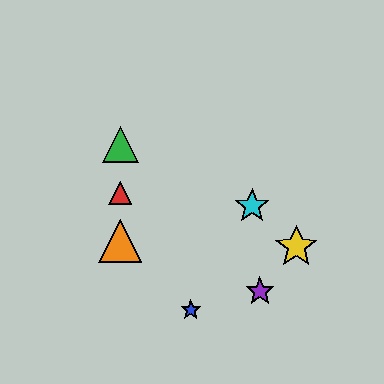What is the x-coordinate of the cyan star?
The cyan star is at x≈252.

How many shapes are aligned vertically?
3 shapes (the red triangle, the green triangle, the orange triangle) are aligned vertically.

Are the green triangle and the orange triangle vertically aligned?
Yes, both are at x≈120.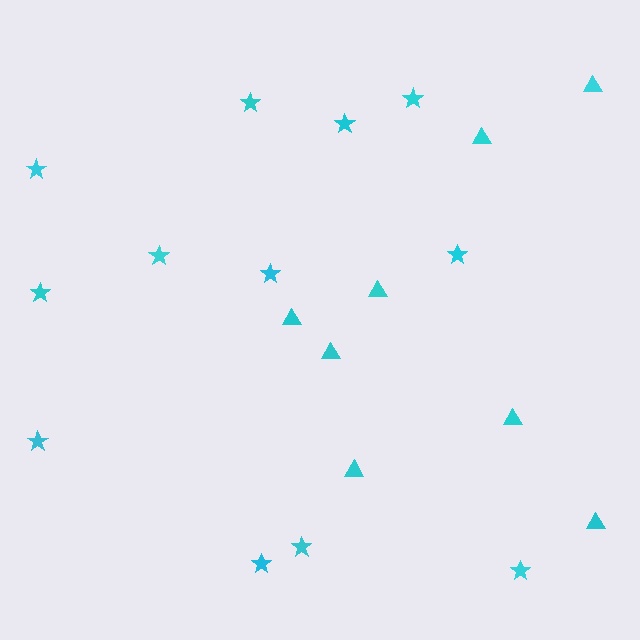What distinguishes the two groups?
There are 2 groups: one group of stars (12) and one group of triangles (8).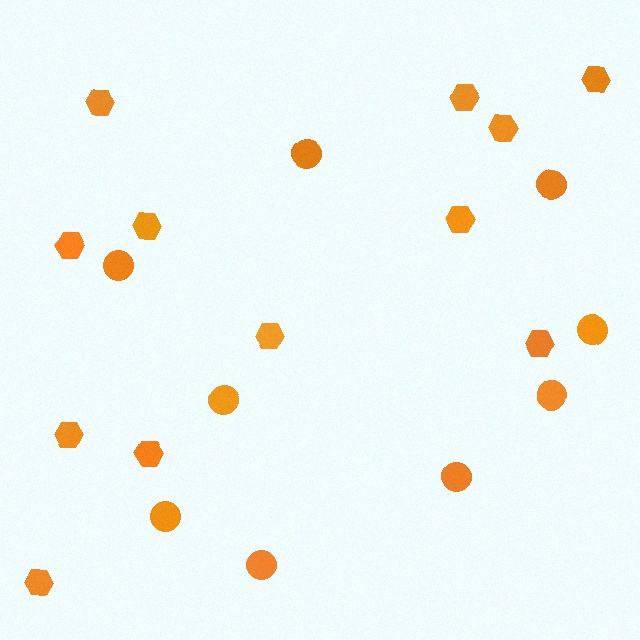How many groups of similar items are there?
There are 2 groups: one group of hexagons (12) and one group of circles (9).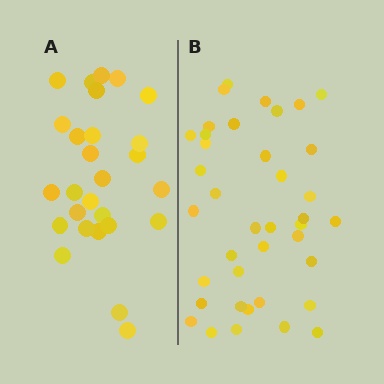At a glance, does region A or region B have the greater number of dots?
Region B (the right region) has more dots.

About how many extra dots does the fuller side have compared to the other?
Region B has roughly 12 or so more dots than region A.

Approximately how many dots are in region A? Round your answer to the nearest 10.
About 30 dots. (The exact count is 27, which rounds to 30.)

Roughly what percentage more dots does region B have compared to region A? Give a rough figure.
About 45% more.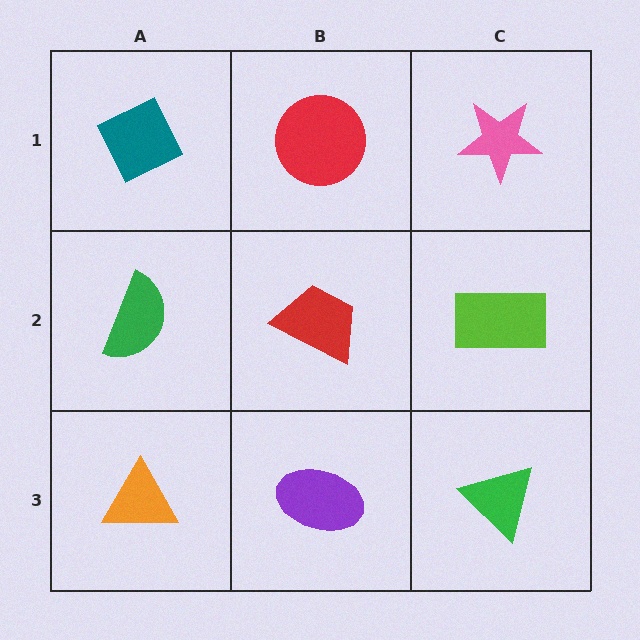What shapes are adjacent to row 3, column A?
A green semicircle (row 2, column A), a purple ellipse (row 3, column B).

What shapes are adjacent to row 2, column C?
A pink star (row 1, column C), a green triangle (row 3, column C), a red trapezoid (row 2, column B).